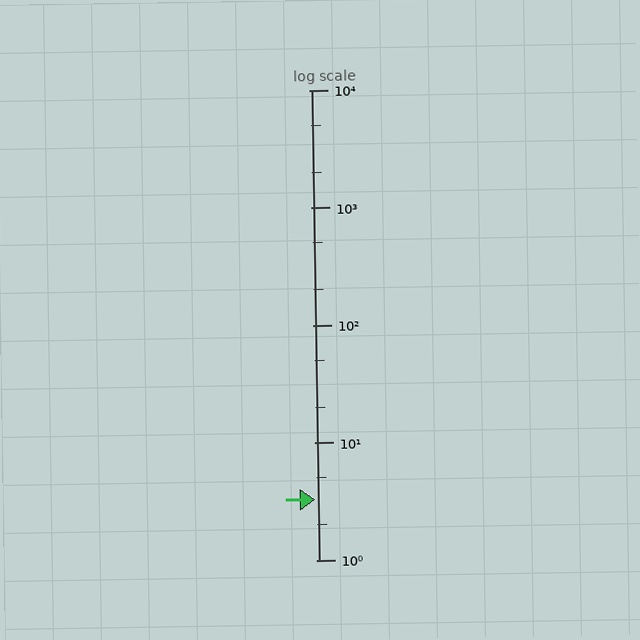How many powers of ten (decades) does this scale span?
The scale spans 4 decades, from 1 to 10000.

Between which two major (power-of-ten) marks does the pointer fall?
The pointer is between 1 and 10.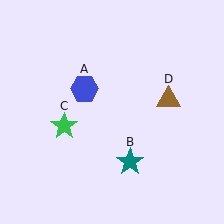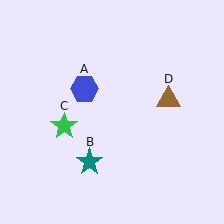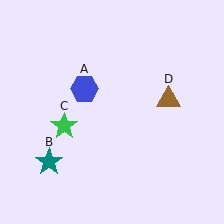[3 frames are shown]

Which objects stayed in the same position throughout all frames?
Blue hexagon (object A) and green star (object C) and brown triangle (object D) remained stationary.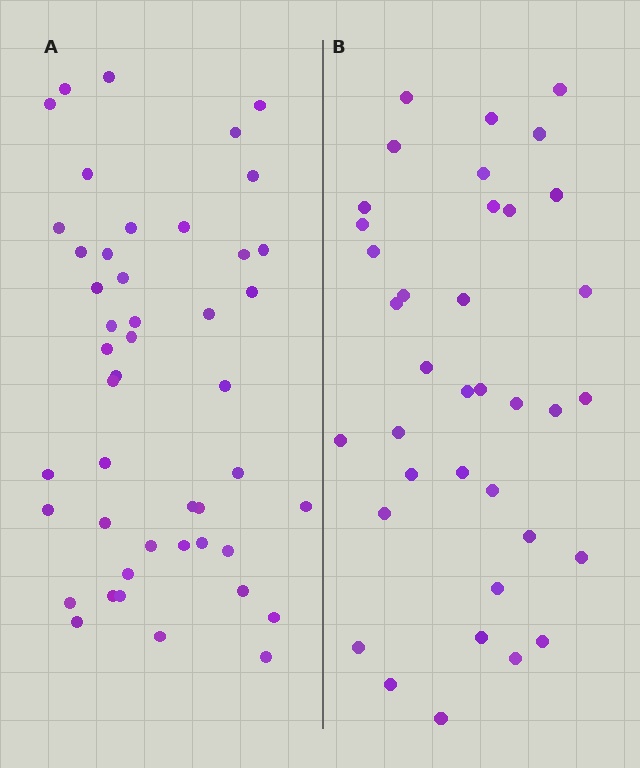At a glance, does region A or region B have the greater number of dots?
Region A (the left region) has more dots.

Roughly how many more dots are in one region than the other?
Region A has roughly 8 or so more dots than region B.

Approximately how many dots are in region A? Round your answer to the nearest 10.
About 50 dots. (The exact count is 46, which rounds to 50.)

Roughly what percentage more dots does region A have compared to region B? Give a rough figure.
About 25% more.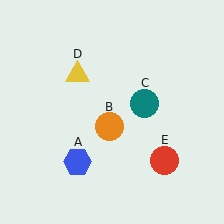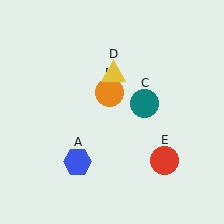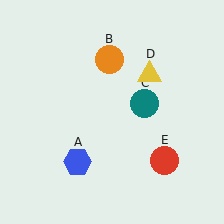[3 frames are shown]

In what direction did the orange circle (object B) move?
The orange circle (object B) moved up.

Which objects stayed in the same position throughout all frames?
Blue hexagon (object A) and teal circle (object C) and red circle (object E) remained stationary.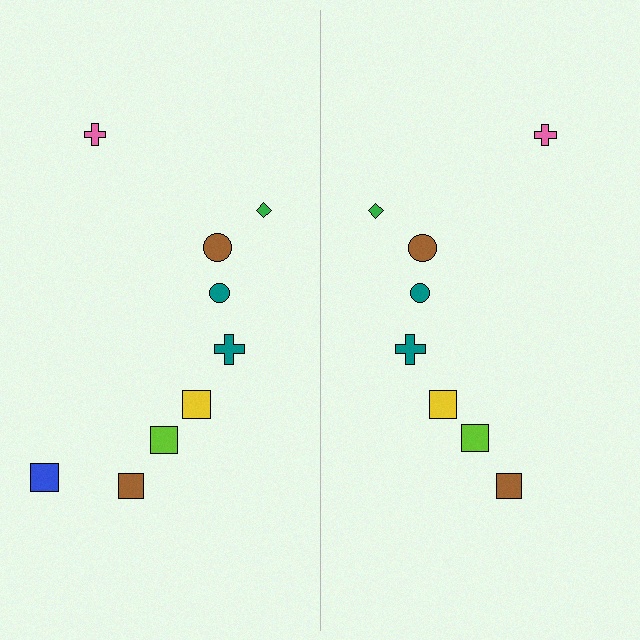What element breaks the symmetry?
A blue square is missing from the right side.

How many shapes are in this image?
There are 17 shapes in this image.